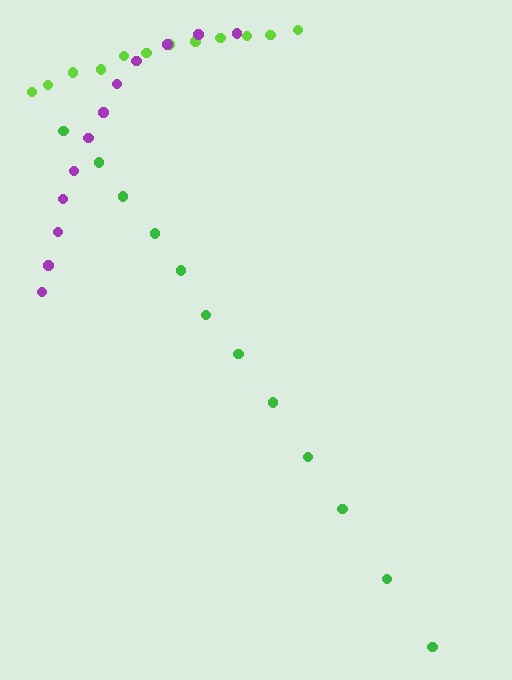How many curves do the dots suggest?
There are 3 distinct paths.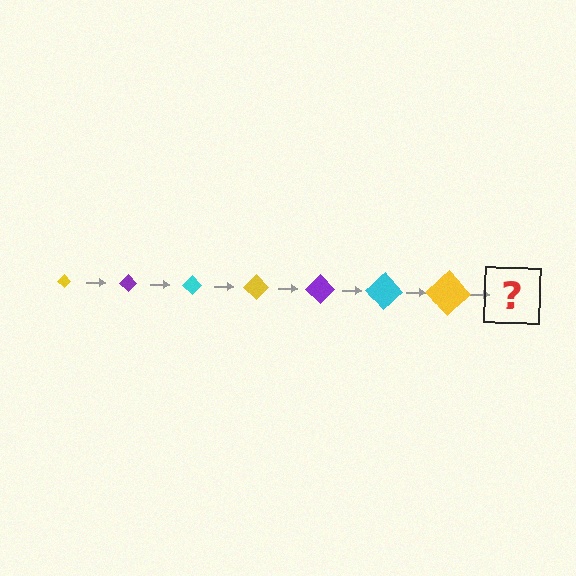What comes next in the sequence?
The next element should be a purple diamond, larger than the previous one.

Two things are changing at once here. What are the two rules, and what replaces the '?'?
The two rules are that the diamond grows larger each step and the color cycles through yellow, purple, and cyan. The '?' should be a purple diamond, larger than the previous one.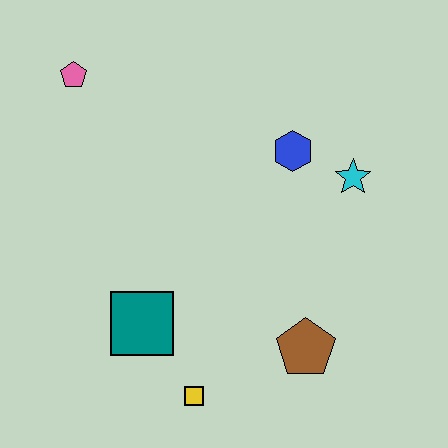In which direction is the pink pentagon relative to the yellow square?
The pink pentagon is above the yellow square.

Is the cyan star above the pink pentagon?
No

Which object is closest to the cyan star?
The blue hexagon is closest to the cyan star.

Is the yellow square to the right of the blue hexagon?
No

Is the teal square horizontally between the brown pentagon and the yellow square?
No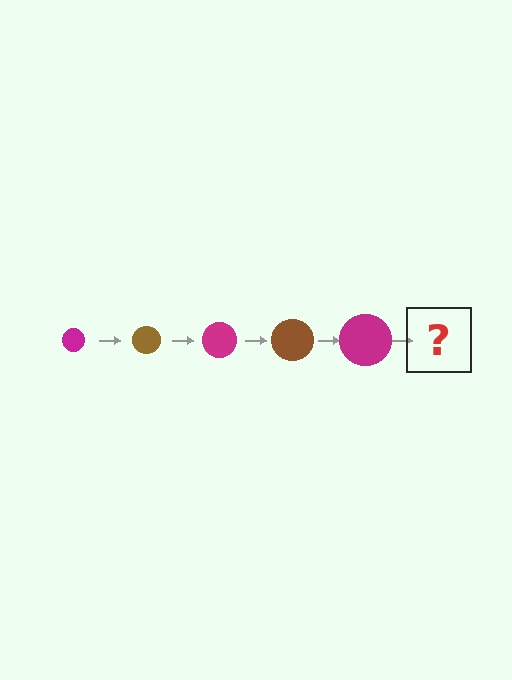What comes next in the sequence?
The next element should be a brown circle, larger than the previous one.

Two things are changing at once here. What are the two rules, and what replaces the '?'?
The two rules are that the circle grows larger each step and the color cycles through magenta and brown. The '?' should be a brown circle, larger than the previous one.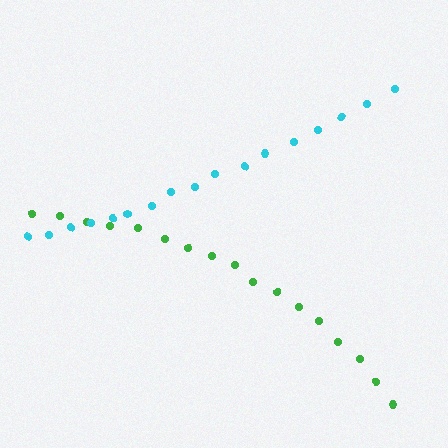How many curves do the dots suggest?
There are 2 distinct paths.